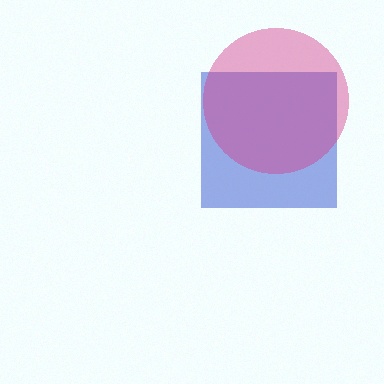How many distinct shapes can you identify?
There are 2 distinct shapes: a blue square, a magenta circle.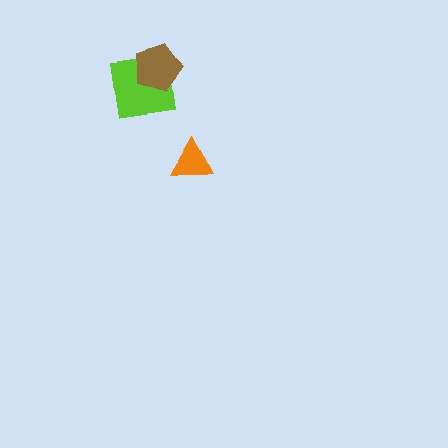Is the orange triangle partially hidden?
No, no other shape covers it.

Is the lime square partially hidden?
Yes, it is partially covered by another shape.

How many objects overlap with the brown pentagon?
1 object overlaps with the brown pentagon.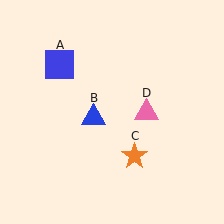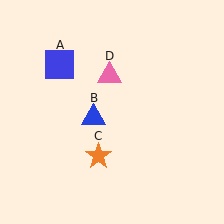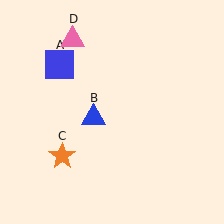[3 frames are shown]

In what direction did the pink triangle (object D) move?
The pink triangle (object D) moved up and to the left.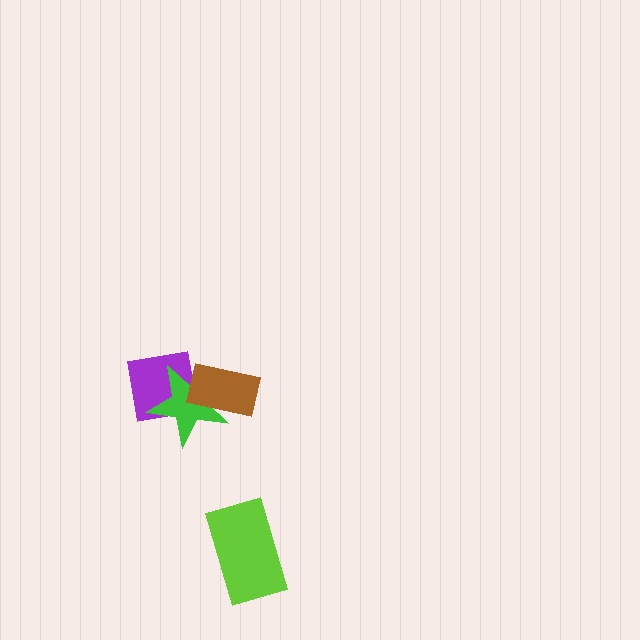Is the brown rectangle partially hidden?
No, no other shape covers it.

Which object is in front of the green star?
The brown rectangle is in front of the green star.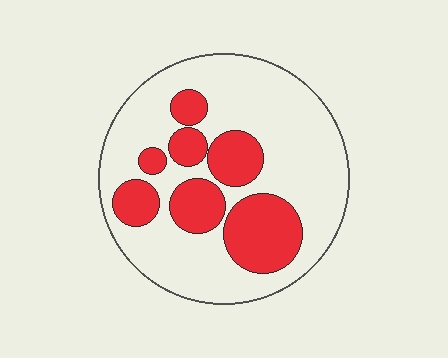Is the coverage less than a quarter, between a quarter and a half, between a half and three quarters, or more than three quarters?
Between a quarter and a half.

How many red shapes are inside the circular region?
7.